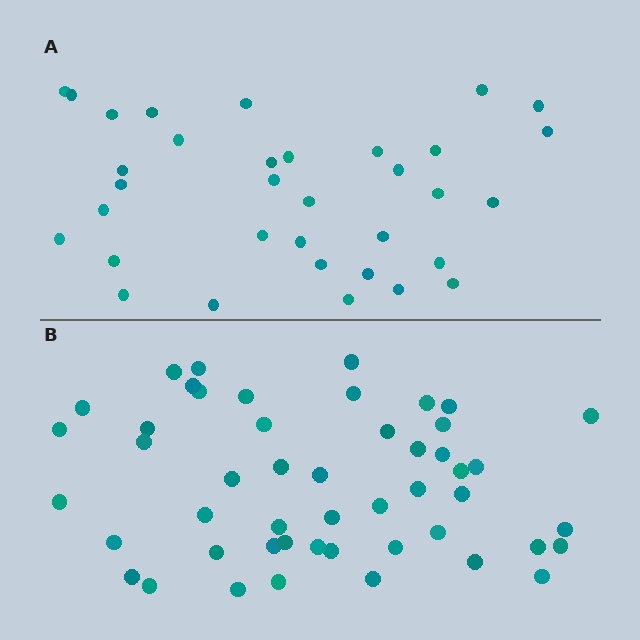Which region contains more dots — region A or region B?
Region B (the bottom region) has more dots.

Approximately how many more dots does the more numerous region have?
Region B has approximately 15 more dots than region A.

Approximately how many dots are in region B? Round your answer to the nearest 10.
About 50 dots. (The exact count is 49, which rounds to 50.)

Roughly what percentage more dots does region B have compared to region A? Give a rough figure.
About 45% more.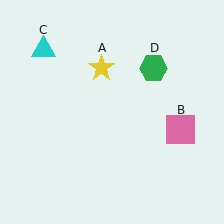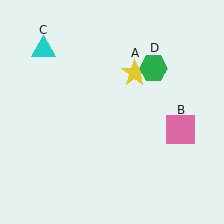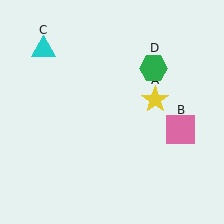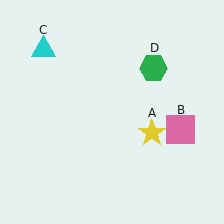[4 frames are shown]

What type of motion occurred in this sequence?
The yellow star (object A) rotated clockwise around the center of the scene.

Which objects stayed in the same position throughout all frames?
Pink square (object B) and cyan triangle (object C) and green hexagon (object D) remained stationary.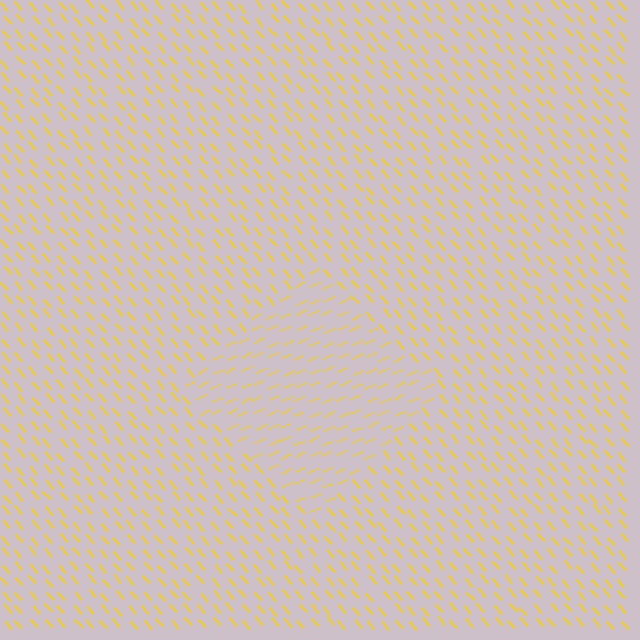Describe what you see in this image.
The image is filled with small yellow line segments. A diamond region in the image has lines oriented differently from the surrounding lines, creating a visible texture boundary.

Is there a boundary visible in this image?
Yes, there is a texture boundary formed by a change in line orientation.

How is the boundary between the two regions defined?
The boundary is defined purely by a change in line orientation (approximately 72 degrees difference). All lines are the same color and thickness.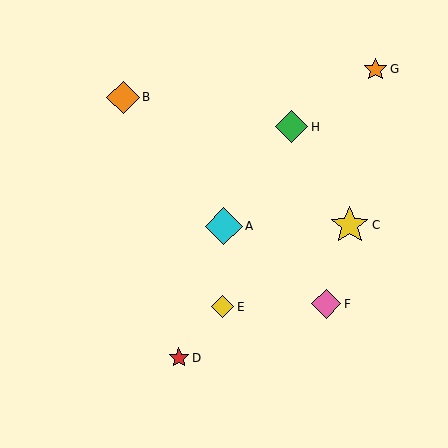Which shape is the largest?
The yellow star (labeled C) is the largest.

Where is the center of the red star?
The center of the red star is at (179, 358).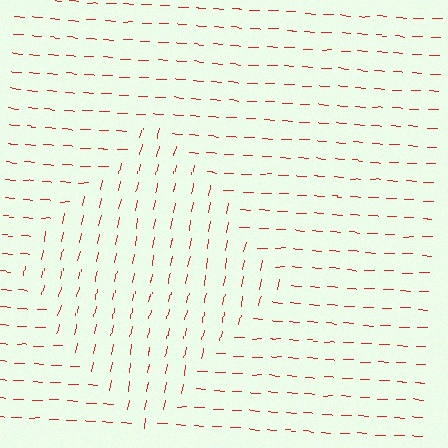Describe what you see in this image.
The image is filled with small red line segments. A diamond region in the image has lines oriented differently from the surrounding lines, creating a visible texture boundary.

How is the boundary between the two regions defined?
The boundary is defined purely by a change in line orientation (approximately 80 degrees difference). All lines are the same color and thickness.